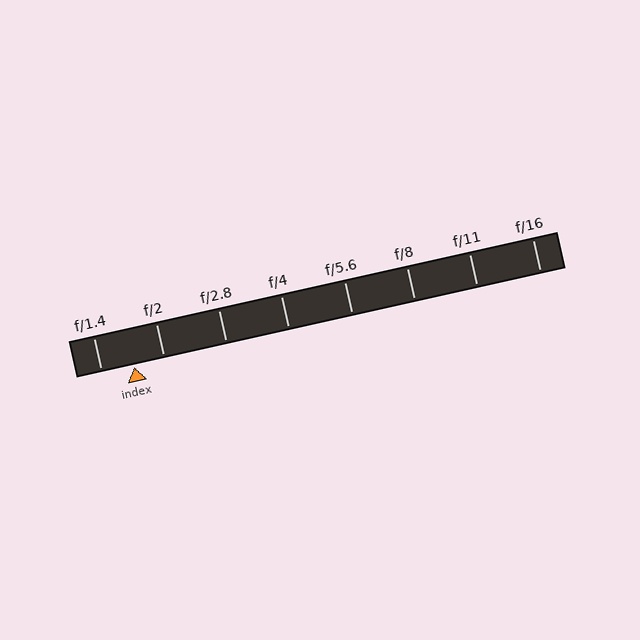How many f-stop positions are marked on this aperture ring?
There are 8 f-stop positions marked.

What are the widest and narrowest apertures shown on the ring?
The widest aperture shown is f/1.4 and the narrowest is f/16.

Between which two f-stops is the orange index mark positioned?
The index mark is between f/1.4 and f/2.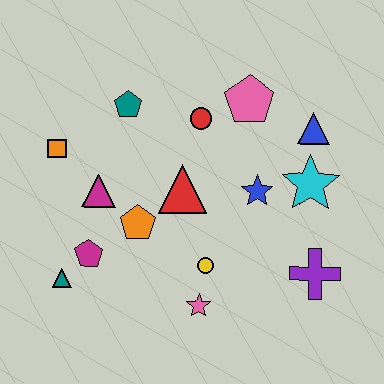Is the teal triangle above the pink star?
Yes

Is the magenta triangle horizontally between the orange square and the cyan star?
Yes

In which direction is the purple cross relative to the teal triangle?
The purple cross is to the right of the teal triangle.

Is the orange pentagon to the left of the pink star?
Yes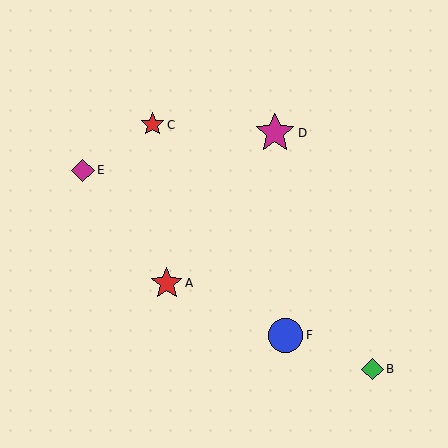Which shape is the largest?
The magenta star (labeled D) is the largest.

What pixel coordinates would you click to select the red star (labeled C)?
Click at (153, 125) to select the red star C.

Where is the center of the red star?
The center of the red star is at (153, 125).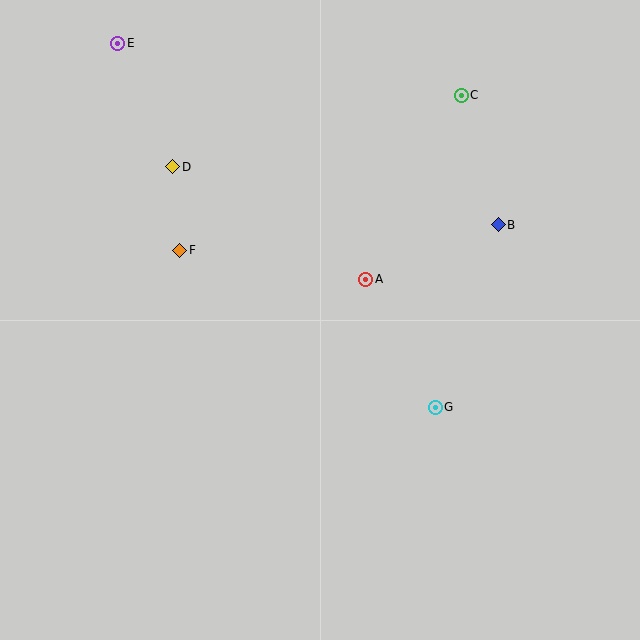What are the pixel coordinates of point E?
Point E is at (118, 43).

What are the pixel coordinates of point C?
Point C is at (461, 95).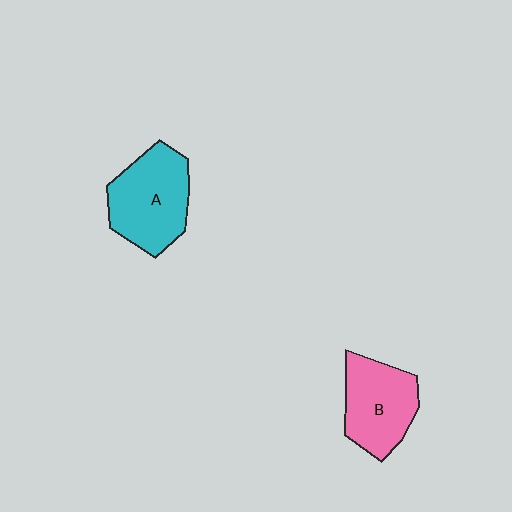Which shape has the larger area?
Shape A (cyan).